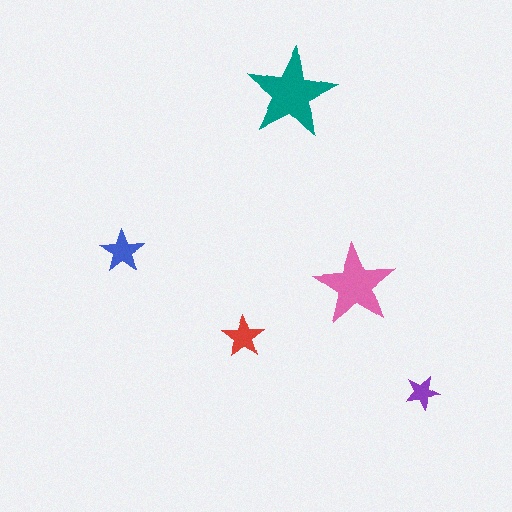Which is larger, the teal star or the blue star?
The teal one.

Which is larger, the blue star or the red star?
The blue one.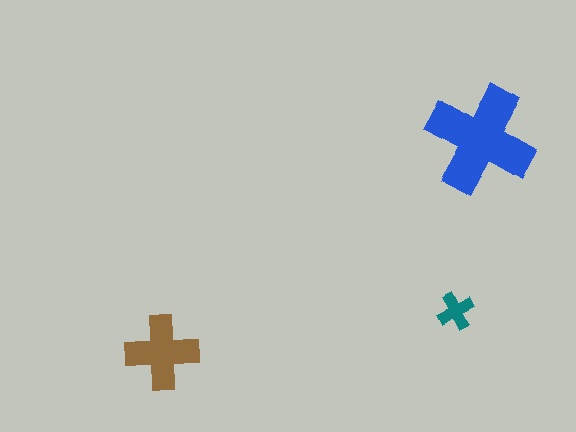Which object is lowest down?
The brown cross is bottommost.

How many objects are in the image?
There are 3 objects in the image.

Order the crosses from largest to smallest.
the blue one, the brown one, the teal one.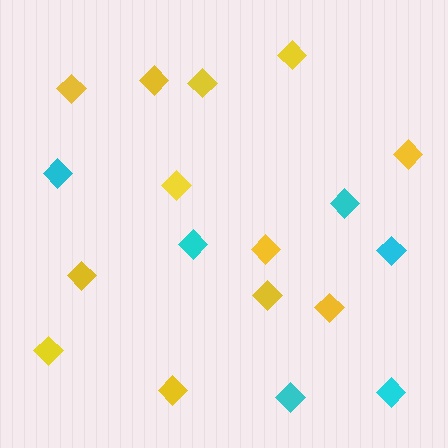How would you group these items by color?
There are 2 groups: one group of yellow diamonds (12) and one group of cyan diamonds (6).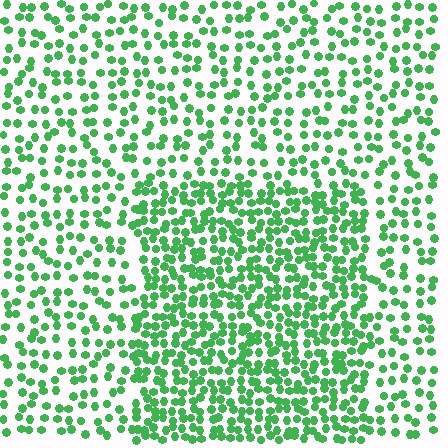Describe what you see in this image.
The image contains small green elements arranged at two different densities. A rectangle-shaped region is visible where the elements are more densely packed than the surrounding area.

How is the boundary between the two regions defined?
The boundary is defined by a change in element density (approximately 1.9x ratio). All elements are the same color, size, and shape.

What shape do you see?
I see a rectangle.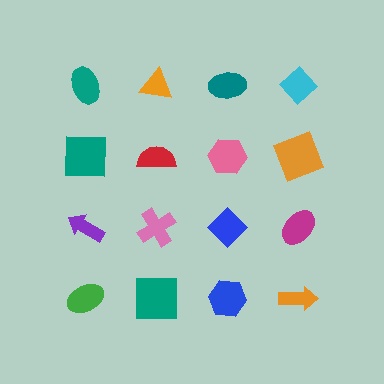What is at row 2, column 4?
An orange square.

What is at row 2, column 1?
A teal square.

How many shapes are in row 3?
4 shapes.